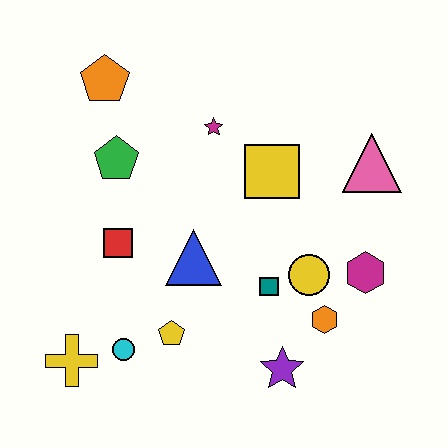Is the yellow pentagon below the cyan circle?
No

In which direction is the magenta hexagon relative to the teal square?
The magenta hexagon is to the right of the teal square.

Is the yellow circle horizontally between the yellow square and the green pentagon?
No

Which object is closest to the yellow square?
The magenta star is closest to the yellow square.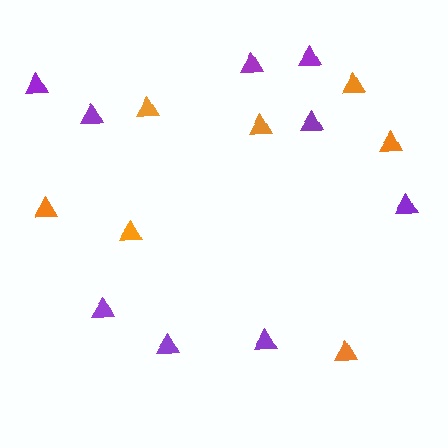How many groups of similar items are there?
There are 2 groups: one group of purple triangles (9) and one group of orange triangles (7).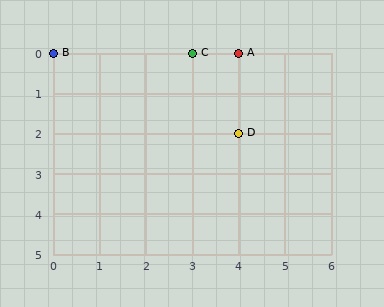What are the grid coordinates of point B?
Point B is at grid coordinates (0, 0).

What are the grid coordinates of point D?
Point D is at grid coordinates (4, 2).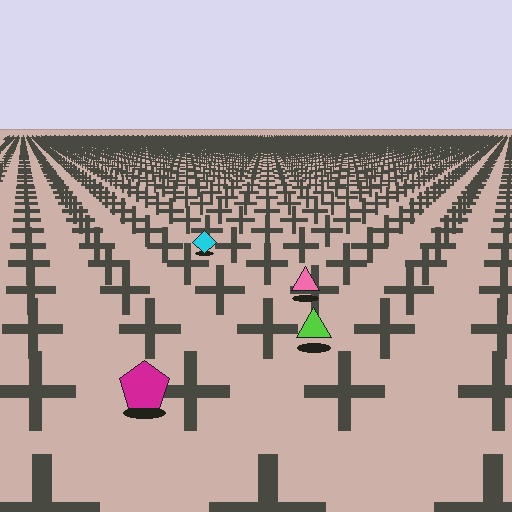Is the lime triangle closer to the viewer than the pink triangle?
Yes. The lime triangle is closer — you can tell from the texture gradient: the ground texture is coarser near it.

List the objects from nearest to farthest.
From nearest to farthest: the magenta pentagon, the lime triangle, the pink triangle, the cyan diamond.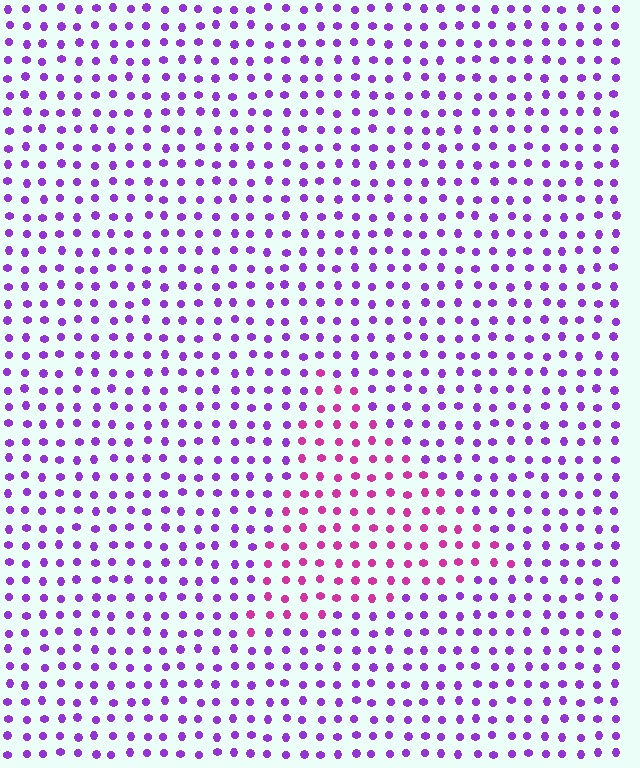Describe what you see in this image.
The image is filled with small purple elements in a uniform arrangement. A triangle-shaped region is visible where the elements are tinted to a slightly different hue, forming a subtle color boundary.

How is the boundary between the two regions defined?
The boundary is defined purely by a slight shift in hue (about 42 degrees). Spacing, size, and orientation are identical on both sides.